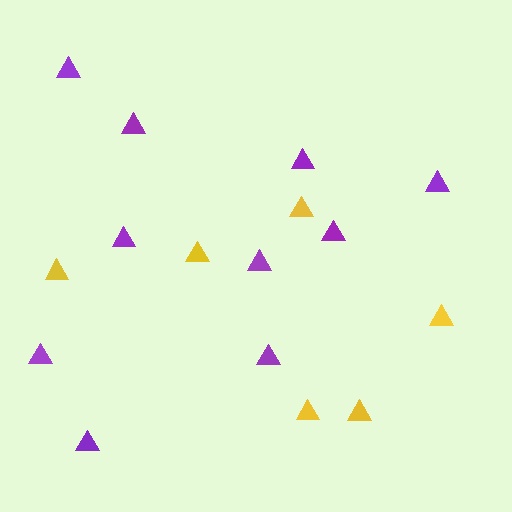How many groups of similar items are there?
There are 2 groups: one group of yellow triangles (6) and one group of purple triangles (10).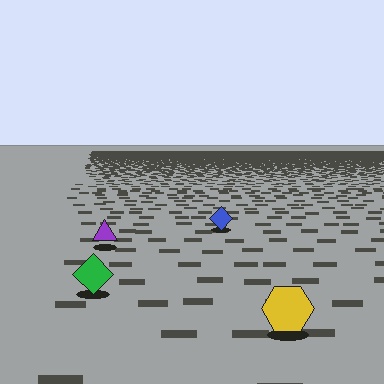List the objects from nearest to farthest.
From nearest to farthest: the yellow hexagon, the green diamond, the purple triangle, the blue diamond.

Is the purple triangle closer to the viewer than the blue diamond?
Yes. The purple triangle is closer — you can tell from the texture gradient: the ground texture is coarser near it.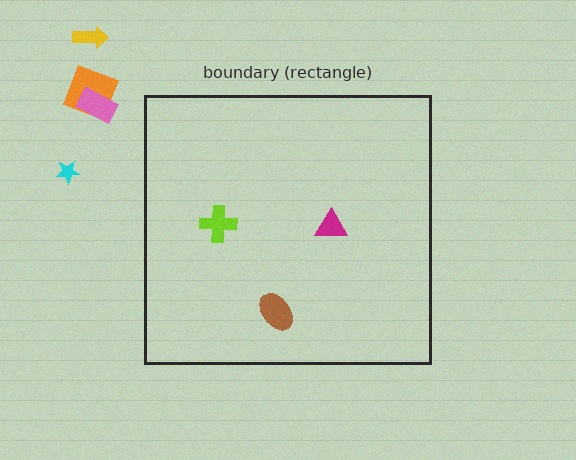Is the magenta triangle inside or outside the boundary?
Inside.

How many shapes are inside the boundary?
3 inside, 4 outside.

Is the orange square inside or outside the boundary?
Outside.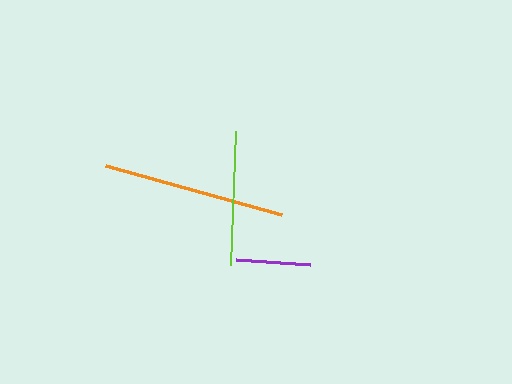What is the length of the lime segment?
The lime segment is approximately 133 pixels long.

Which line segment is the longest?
The orange line is the longest at approximately 183 pixels.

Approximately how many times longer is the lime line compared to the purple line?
The lime line is approximately 1.8 times the length of the purple line.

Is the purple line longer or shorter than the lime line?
The lime line is longer than the purple line.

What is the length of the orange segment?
The orange segment is approximately 183 pixels long.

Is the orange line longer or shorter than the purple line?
The orange line is longer than the purple line.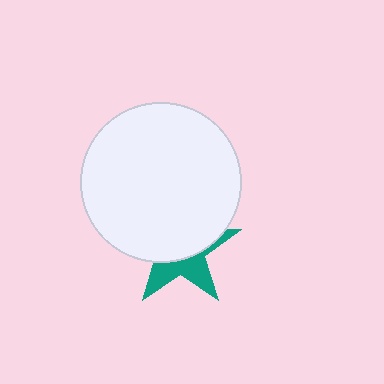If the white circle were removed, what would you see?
You would see the complete teal star.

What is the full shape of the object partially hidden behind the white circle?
The partially hidden object is a teal star.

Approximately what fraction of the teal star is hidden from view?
Roughly 61% of the teal star is hidden behind the white circle.